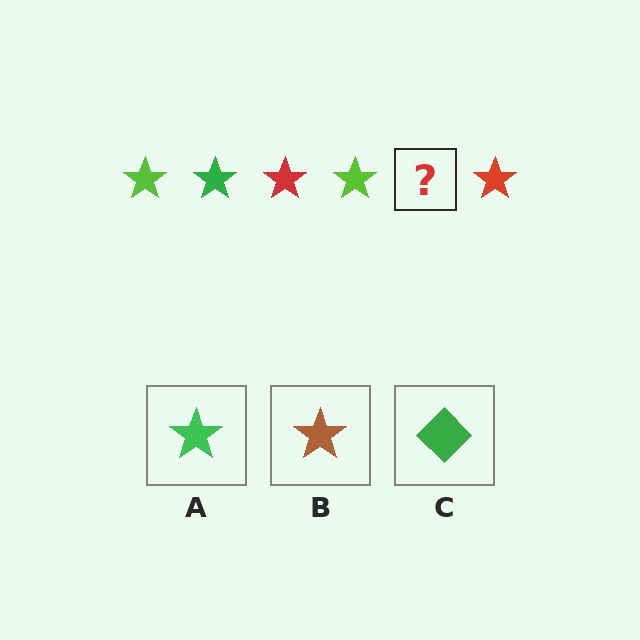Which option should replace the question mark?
Option A.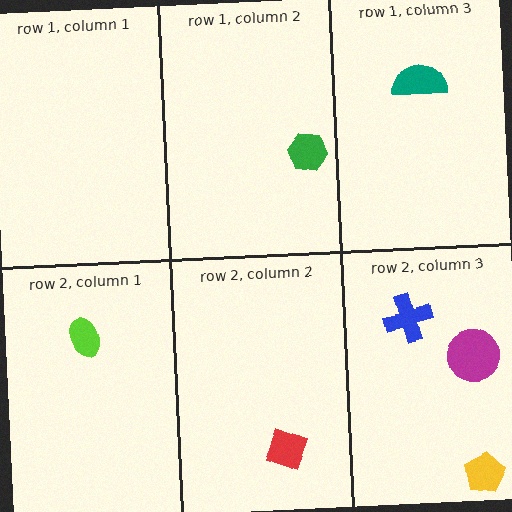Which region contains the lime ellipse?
The row 2, column 1 region.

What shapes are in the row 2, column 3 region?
The blue cross, the magenta circle, the yellow pentagon.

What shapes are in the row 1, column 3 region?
The teal semicircle.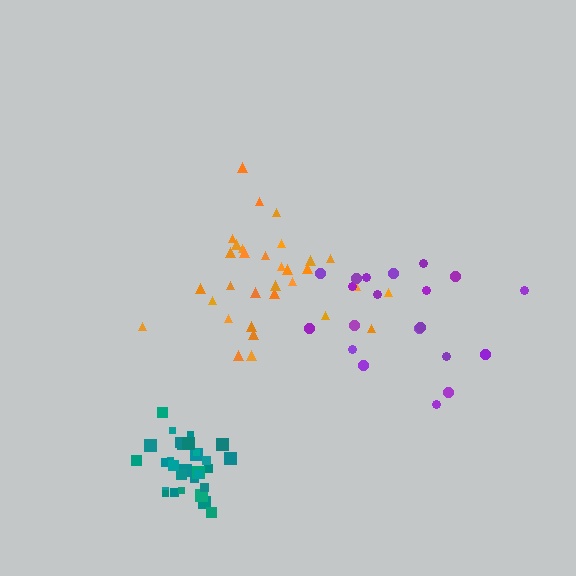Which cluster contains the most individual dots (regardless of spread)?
Orange (32).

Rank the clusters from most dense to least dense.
teal, orange, purple.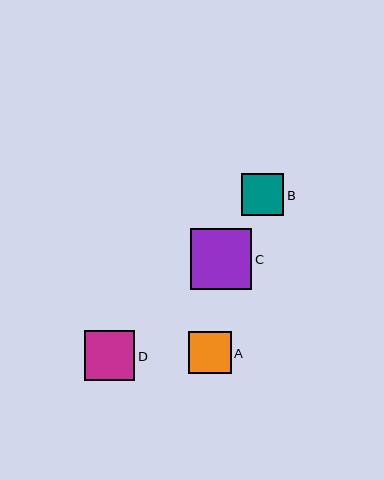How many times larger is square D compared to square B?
Square D is approximately 1.2 times the size of square B.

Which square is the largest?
Square C is the largest with a size of approximately 61 pixels.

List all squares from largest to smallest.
From largest to smallest: C, D, A, B.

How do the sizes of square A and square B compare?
Square A and square B are approximately the same size.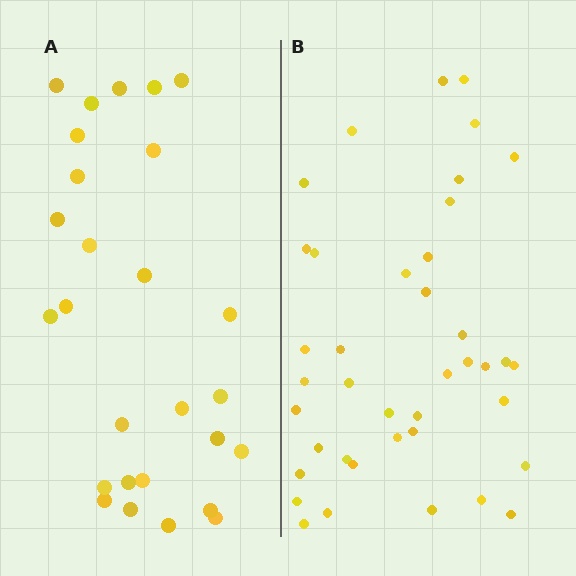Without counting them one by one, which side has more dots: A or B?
Region B (the right region) has more dots.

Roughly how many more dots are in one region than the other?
Region B has approximately 15 more dots than region A.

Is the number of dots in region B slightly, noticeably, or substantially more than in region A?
Region B has substantially more. The ratio is roughly 1.5 to 1.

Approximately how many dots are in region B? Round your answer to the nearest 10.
About 40 dots.